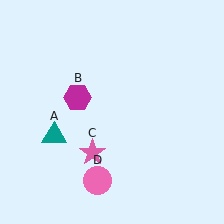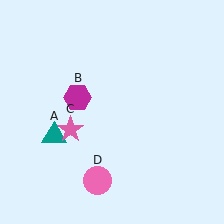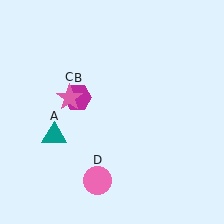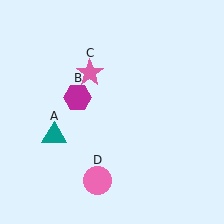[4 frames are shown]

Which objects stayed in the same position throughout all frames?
Teal triangle (object A) and magenta hexagon (object B) and pink circle (object D) remained stationary.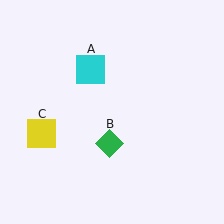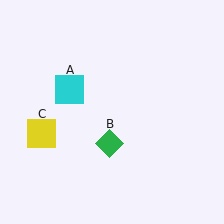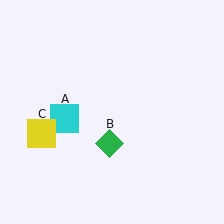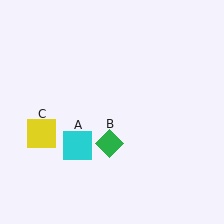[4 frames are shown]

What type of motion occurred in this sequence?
The cyan square (object A) rotated counterclockwise around the center of the scene.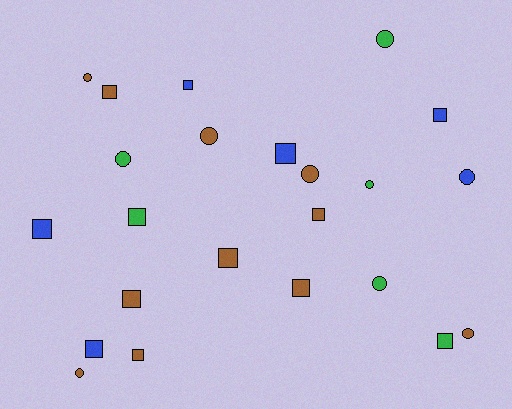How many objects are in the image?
There are 23 objects.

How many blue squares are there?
There are 5 blue squares.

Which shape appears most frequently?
Square, with 13 objects.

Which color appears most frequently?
Brown, with 11 objects.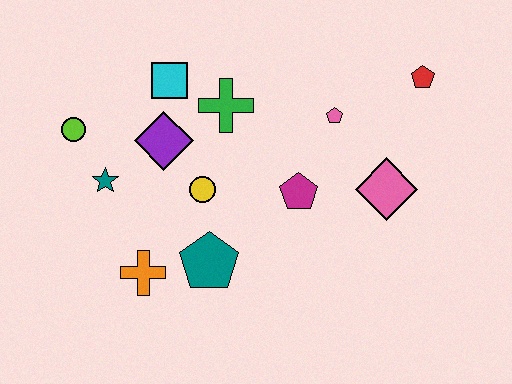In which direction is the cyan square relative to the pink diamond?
The cyan square is to the left of the pink diamond.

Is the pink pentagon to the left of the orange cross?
No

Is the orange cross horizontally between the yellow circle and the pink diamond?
No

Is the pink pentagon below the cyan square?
Yes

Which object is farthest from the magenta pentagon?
The lime circle is farthest from the magenta pentagon.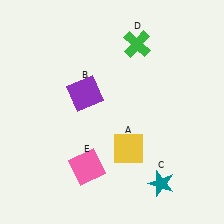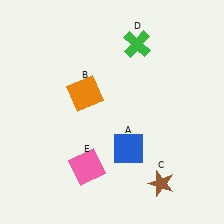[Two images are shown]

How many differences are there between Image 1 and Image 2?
There are 3 differences between the two images.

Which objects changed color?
A changed from yellow to blue. B changed from purple to orange. C changed from teal to brown.